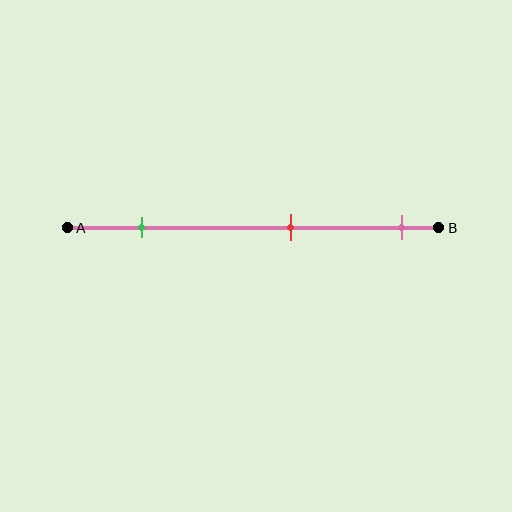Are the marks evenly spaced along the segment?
Yes, the marks are approximately evenly spaced.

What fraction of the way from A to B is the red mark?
The red mark is approximately 60% (0.6) of the way from A to B.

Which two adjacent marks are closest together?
The red and pink marks are the closest adjacent pair.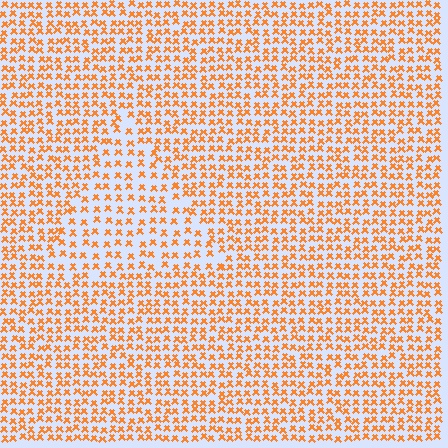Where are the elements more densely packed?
The elements are more densely packed outside the triangle boundary.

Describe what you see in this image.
The image contains small orange elements arranged at two different densities. A triangle-shaped region is visible where the elements are less densely packed than the surrounding area.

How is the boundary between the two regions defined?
The boundary is defined by a change in element density (approximately 1.6x ratio). All elements are the same color, size, and shape.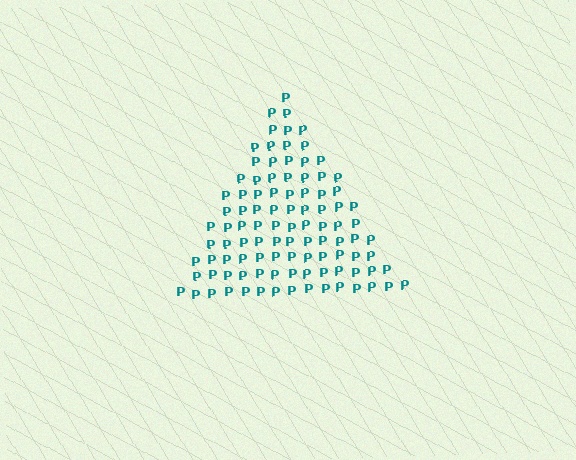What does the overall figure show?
The overall figure shows a triangle.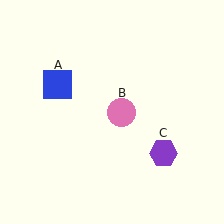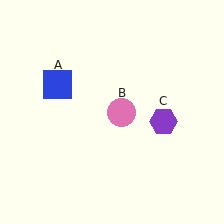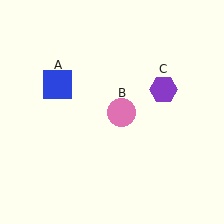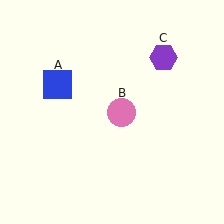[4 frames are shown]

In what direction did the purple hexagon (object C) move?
The purple hexagon (object C) moved up.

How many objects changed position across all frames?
1 object changed position: purple hexagon (object C).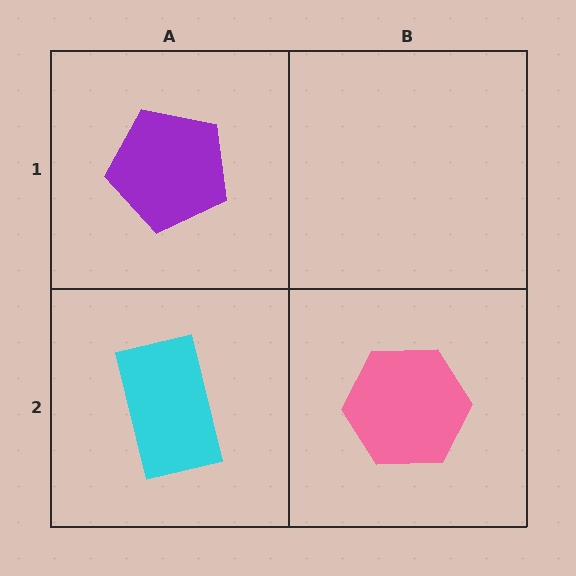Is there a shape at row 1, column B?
No, that cell is empty.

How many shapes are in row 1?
1 shape.